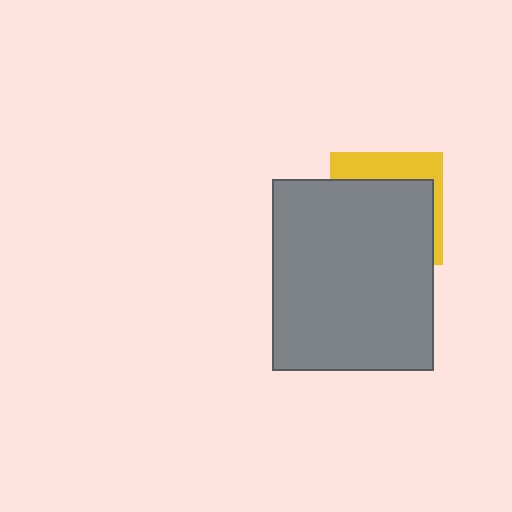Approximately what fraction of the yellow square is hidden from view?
Roughly 69% of the yellow square is hidden behind the gray rectangle.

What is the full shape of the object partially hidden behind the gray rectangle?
The partially hidden object is a yellow square.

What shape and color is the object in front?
The object in front is a gray rectangle.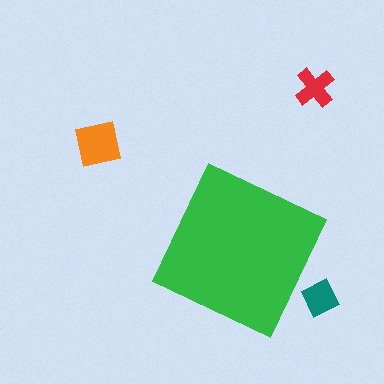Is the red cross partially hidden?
No, the red cross is fully visible.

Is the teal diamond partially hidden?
Yes, the teal diamond is partially hidden behind the green diamond.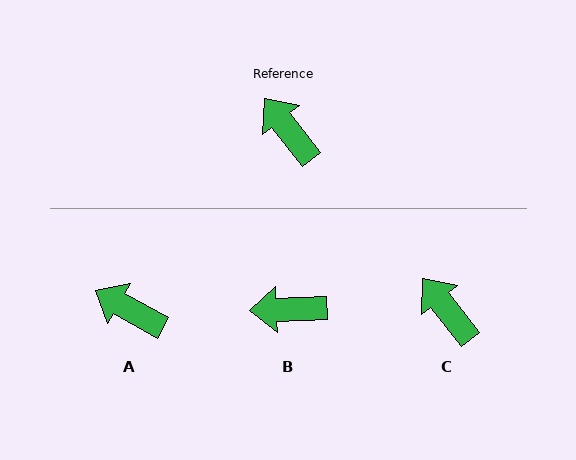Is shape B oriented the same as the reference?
No, it is off by about 54 degrees.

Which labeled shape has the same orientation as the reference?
C.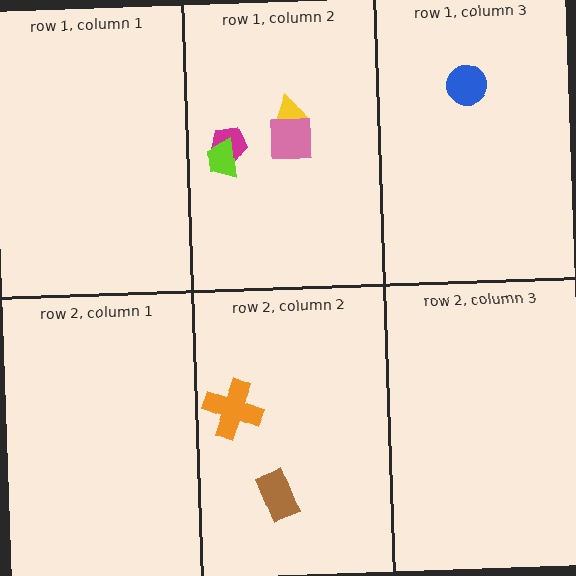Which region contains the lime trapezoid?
The row 1, column 2 region.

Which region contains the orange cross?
The row 2, column 2 region.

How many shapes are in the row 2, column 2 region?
2.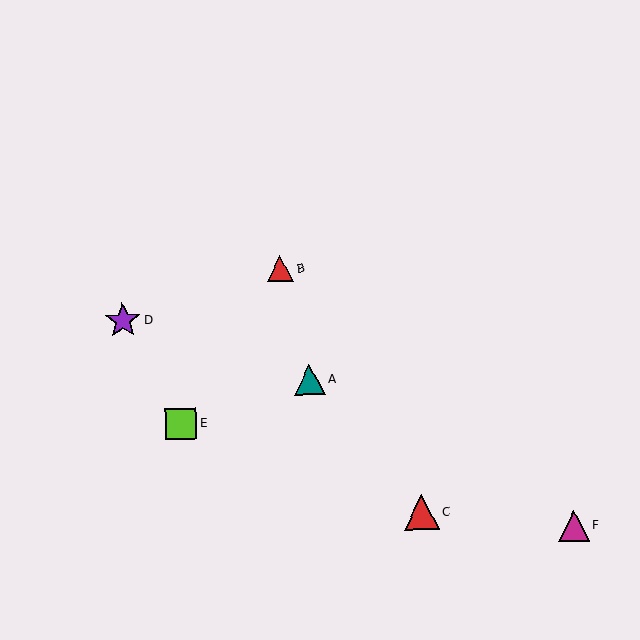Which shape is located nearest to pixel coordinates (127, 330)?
The purple star (labeled D) at (123, 321) is nearest to that location.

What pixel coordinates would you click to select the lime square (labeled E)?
Click at (181, 424) to select the lime square E.